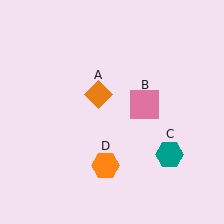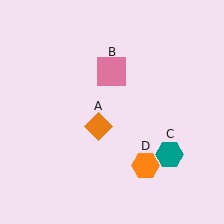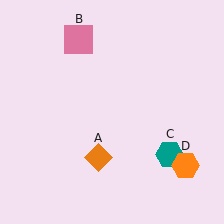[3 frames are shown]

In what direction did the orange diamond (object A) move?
The orange diamond (object A) moved down.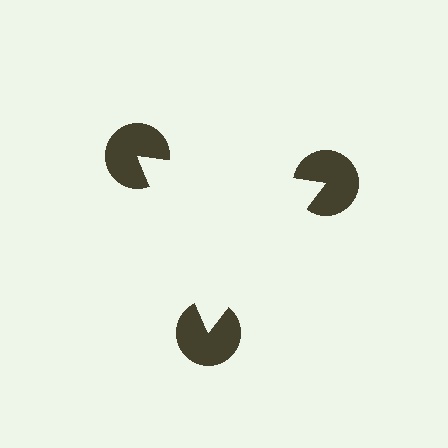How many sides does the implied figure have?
3 sides.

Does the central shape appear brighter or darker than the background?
It typically appears slightly brighter than the background, even though no actual brightness change is drawn.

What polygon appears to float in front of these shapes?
An illusory triangle — its edges are inferred from the aligned wedge cuts in the pac-man discs, not physically drawn.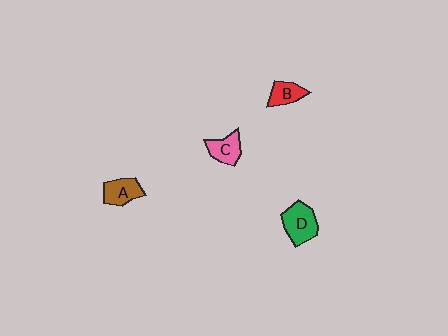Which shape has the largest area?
Shape D (green).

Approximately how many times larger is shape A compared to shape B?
Approximately 1.2 times.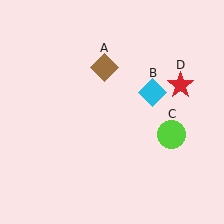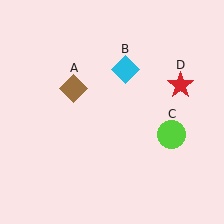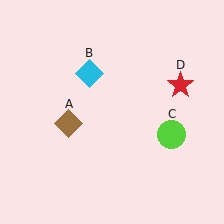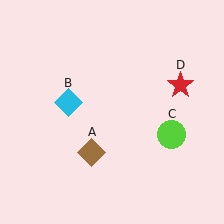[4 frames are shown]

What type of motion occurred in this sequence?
The brown diamond (object A), cyan diamond (object B) rotated counterclockwise around the center of the scene.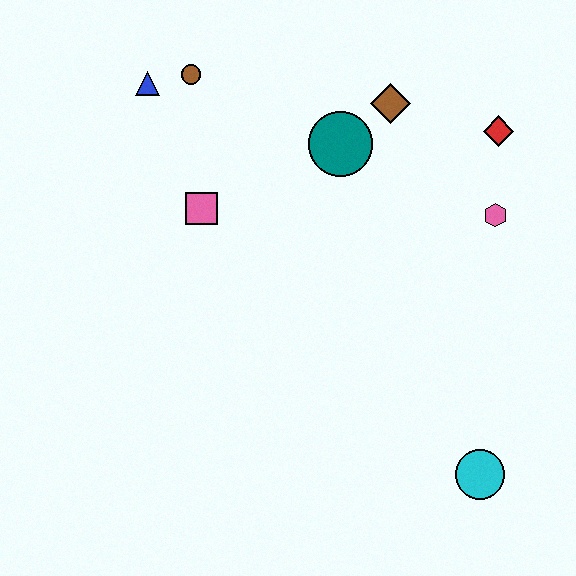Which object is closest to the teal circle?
The brown diamond is closest to the teal circle.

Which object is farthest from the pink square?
The cyan circle is farthest from the pink square.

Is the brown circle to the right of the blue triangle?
Yes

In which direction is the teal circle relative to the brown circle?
The teal circle is to the right of the brown circle.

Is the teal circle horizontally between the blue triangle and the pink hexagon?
Yes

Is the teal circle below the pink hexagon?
No